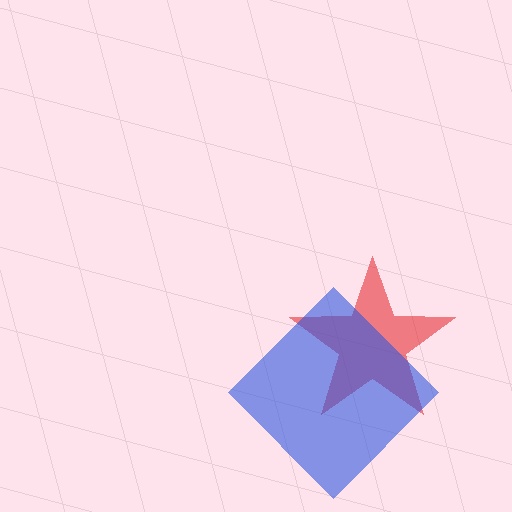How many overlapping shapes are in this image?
There are 2 overlapping shapes in the image.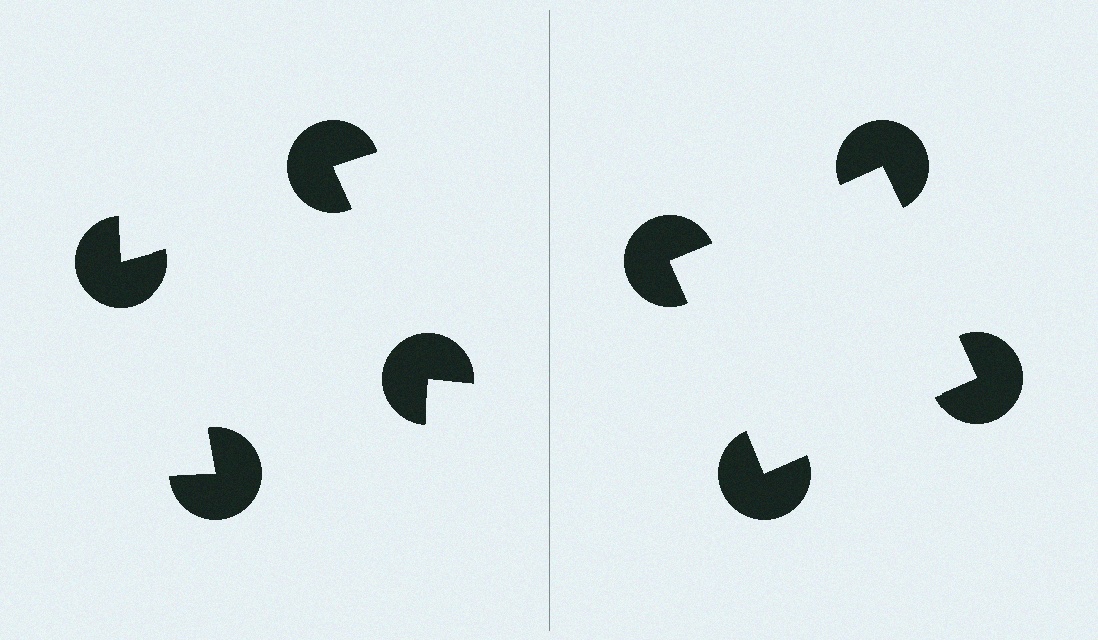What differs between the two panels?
The pac-man discs are positioned identically on both sides; only the wedge orientations differ. On the right they align to a square; on the left they are misaligned.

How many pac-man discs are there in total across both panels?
8 — 4 on each side.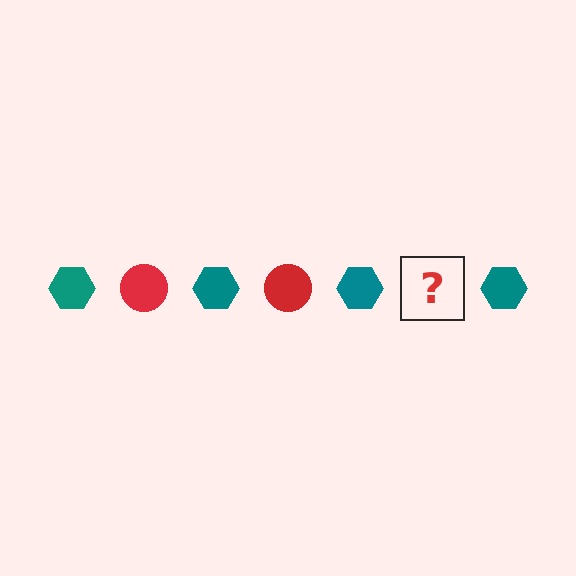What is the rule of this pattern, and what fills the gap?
The rule is that the pattern alternates between teal hexagon and red circle. The gap should be filled with a red circle.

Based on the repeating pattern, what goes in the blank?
The blank should be a red circle.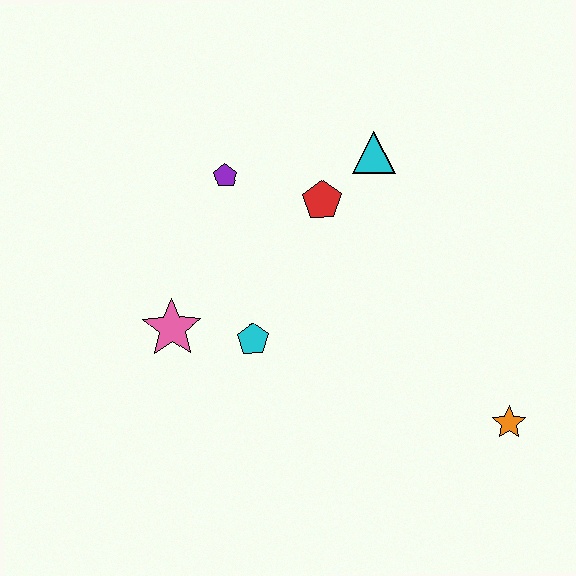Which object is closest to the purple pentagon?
The red pentagon is closest to the purple pentagon.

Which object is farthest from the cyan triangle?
The orange star is farthest from the cyan triangle.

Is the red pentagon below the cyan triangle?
Yes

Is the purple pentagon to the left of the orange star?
Yes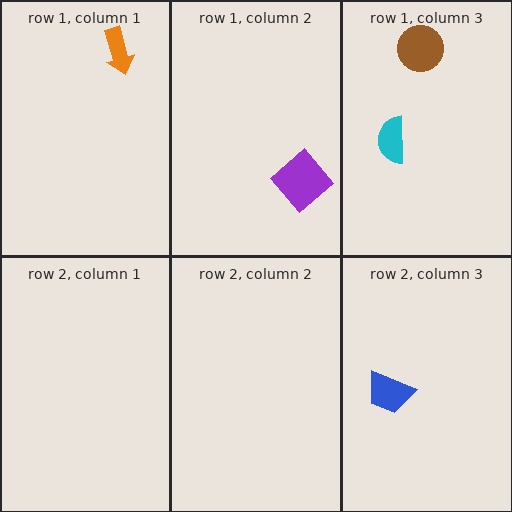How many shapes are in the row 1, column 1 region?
1.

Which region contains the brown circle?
The row 1, column 3 region.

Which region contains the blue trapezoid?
The row 2, column 3 region.